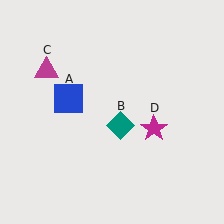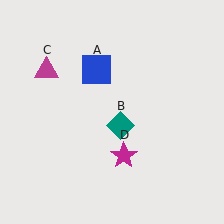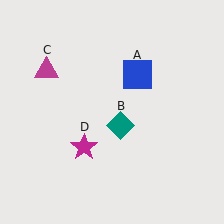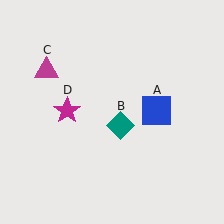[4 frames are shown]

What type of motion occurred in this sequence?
The blue square (object A), magenta star (object D) rotated clockwise around the center of the scene.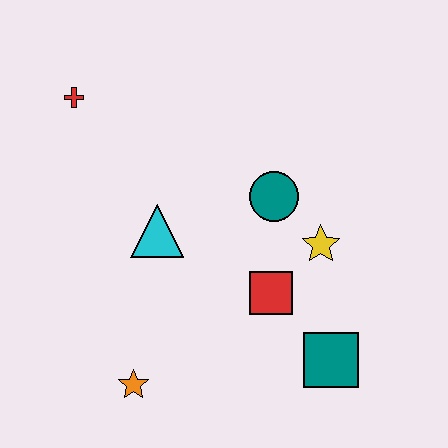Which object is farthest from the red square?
The red cross is farthest from the red square.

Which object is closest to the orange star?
The cyan triangle is closest to the orange star.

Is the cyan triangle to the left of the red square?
Yes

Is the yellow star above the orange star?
Yes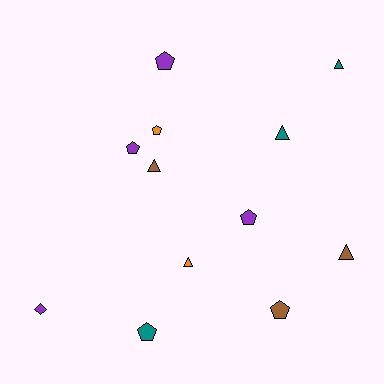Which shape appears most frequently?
Pentagon, with 6 objects.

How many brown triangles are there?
There are 2 brown triangles.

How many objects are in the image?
There are 12 objects.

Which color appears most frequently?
Purple, with 4 objects.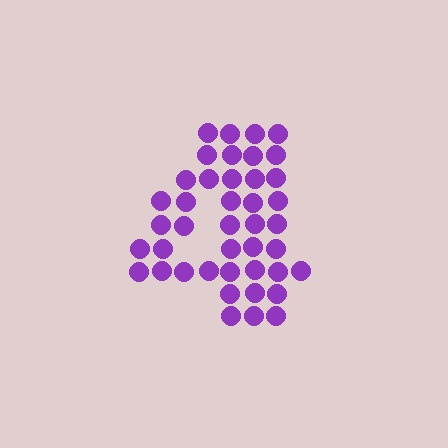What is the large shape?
The large shape is the digit 4.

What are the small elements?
The small elements are circles.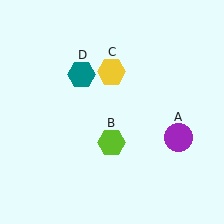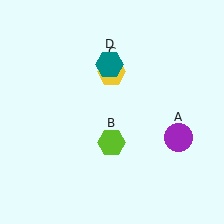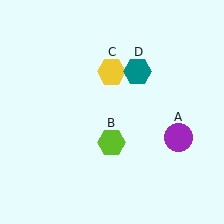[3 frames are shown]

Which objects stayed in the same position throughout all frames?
Purple circle (object A) and lime hexagon (object B) and yellow hexagon (object C) remained stationary.